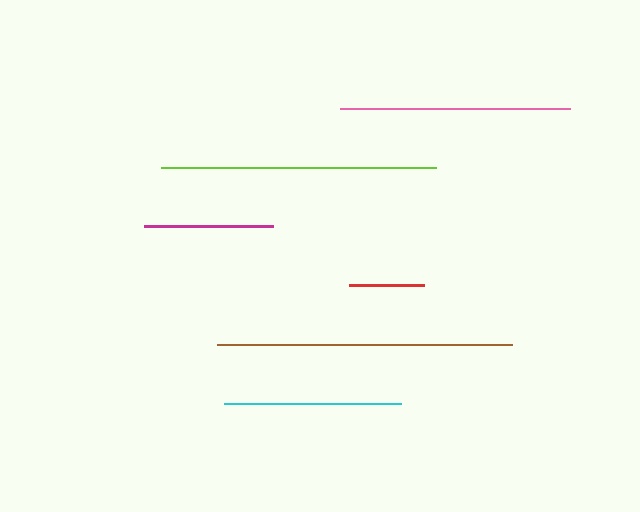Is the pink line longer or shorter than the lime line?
The lime line is longer than the pink line.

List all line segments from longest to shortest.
From longest to shortest: brown, lime, pink, cyan, magenta, red.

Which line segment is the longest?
The brown line is the longest at approximately 295 pixels.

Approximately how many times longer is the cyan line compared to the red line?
The cyan line is approximately 2.4 times the length of the red line.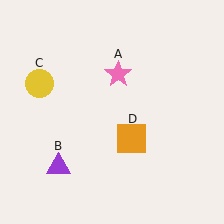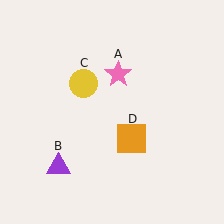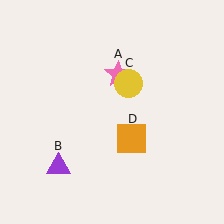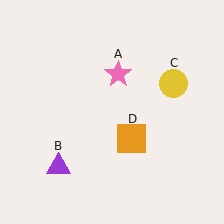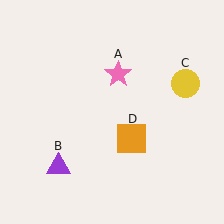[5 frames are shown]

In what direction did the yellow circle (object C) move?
The yellow circle (object C) moved right.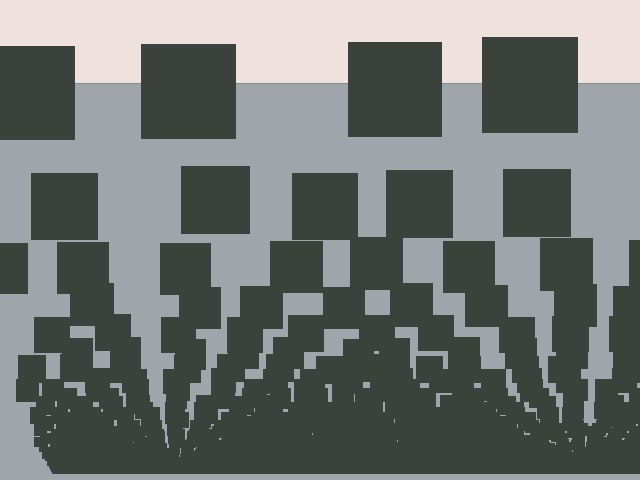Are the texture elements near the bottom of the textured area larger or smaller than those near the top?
Smaller. The gradient is inverted — elements near the bottom are smaller and denser.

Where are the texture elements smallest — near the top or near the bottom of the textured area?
Near the bottom.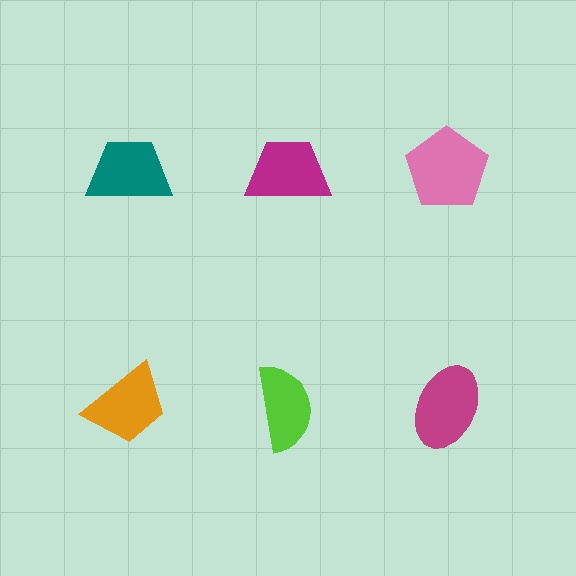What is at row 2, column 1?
An orange trapezoid.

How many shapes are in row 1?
3 shapes.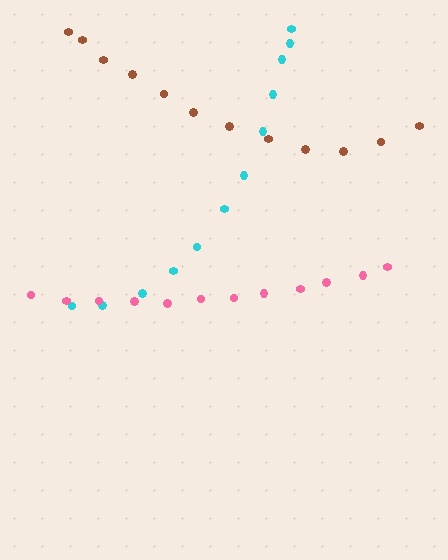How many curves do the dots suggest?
There are 3 distinct paths.